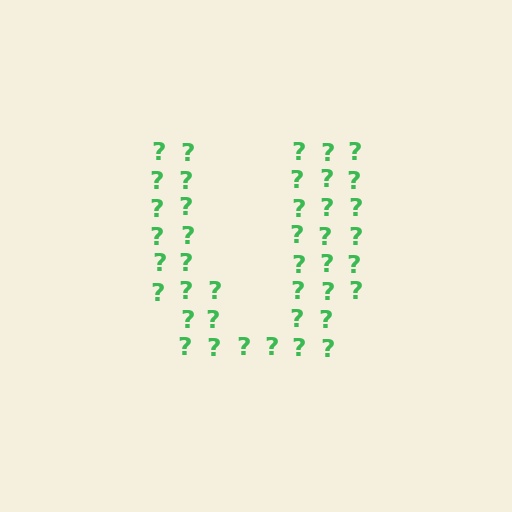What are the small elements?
The small elements are question marks.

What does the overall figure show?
The overall figure shows the letter U.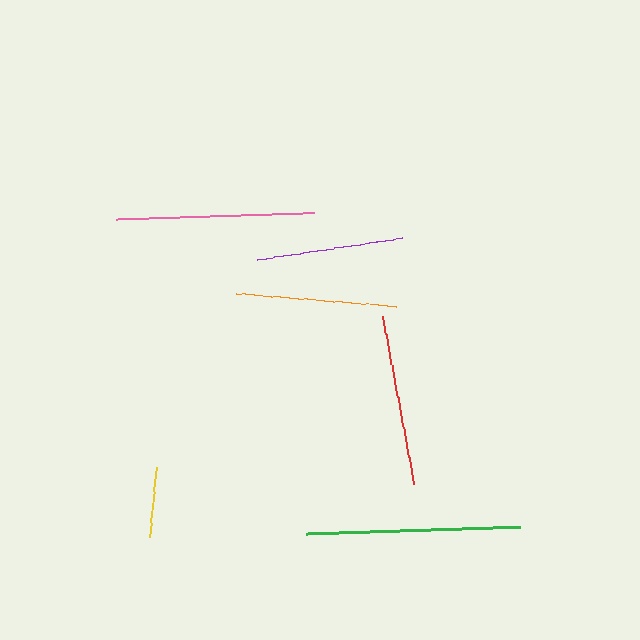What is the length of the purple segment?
The purple segment is approximately 148 pixels long.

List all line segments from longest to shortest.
From longest to shortest: green, pink, red, orange, purple, yellow.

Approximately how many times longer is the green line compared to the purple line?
The green line is approximately 1.5 times the length of the purple line.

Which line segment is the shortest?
The yellow line is the shortest at approximately 69 pixels.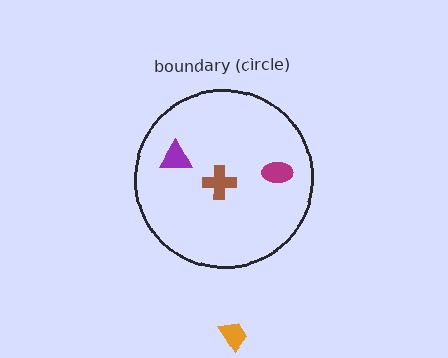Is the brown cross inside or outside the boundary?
Inside.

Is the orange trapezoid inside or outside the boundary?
Outside.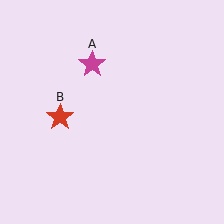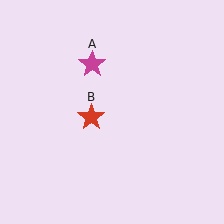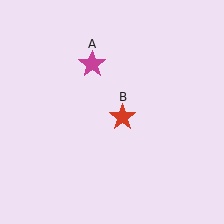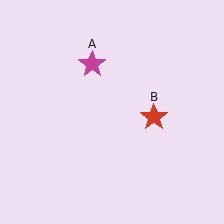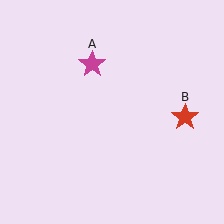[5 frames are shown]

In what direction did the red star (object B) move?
The red star (object B) moved right.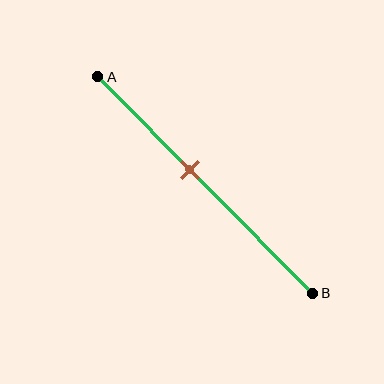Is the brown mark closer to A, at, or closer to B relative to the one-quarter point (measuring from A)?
The brown mark is closer to point B than the one-quarter point of segment AB.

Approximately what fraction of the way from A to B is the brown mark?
The brown mark is approximately 45% of the way from A to B.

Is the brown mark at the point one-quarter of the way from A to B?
No, the mark is at about 45% from A, not at the 25% one-quarter point.